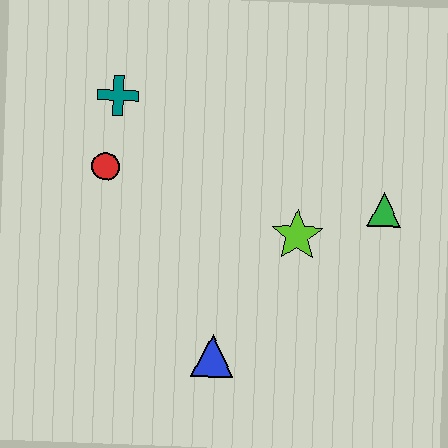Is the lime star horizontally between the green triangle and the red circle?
Yes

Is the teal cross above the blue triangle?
Yes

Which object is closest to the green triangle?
The lime star is closest to the green triangle.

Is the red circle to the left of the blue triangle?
Yes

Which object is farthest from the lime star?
The teal cross is farthest from the lime star.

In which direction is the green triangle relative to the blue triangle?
The green triangle is to the right of the blue triangle.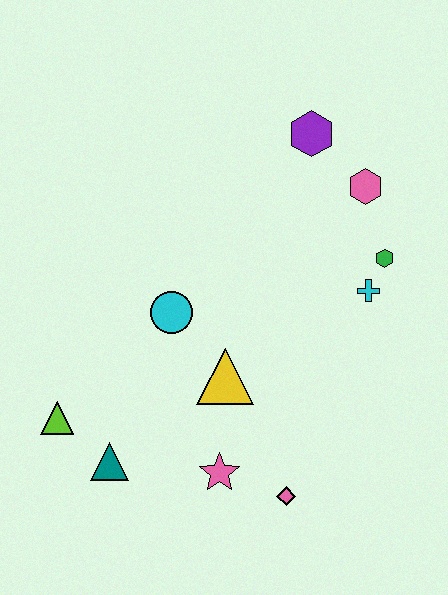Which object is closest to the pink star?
The pink diamond is closest to the pink star.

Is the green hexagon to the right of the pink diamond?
Yes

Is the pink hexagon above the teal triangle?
Yes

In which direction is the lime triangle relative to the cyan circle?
The lime triangle is to the left of the cyan circle.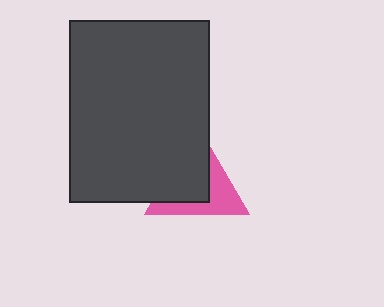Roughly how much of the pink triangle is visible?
A small part of it is visible (roughly 44%).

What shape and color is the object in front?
The object in front is a dark gray rectangle.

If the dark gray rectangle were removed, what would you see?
You would see the complete pink triangle.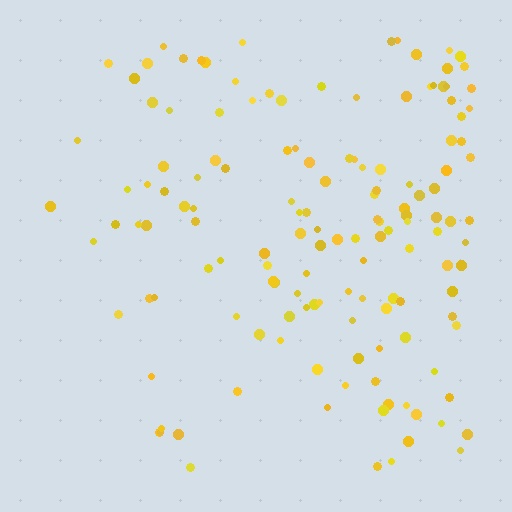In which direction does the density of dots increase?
From left to right, with the right side densest.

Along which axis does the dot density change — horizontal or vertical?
Horizontal.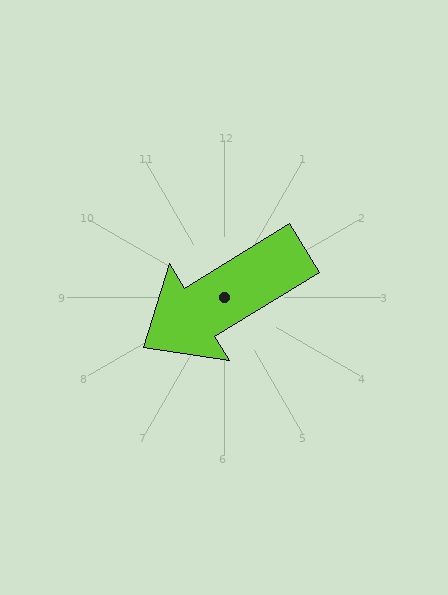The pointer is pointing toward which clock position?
Roughly 8 o'clock.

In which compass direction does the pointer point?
Southwest.